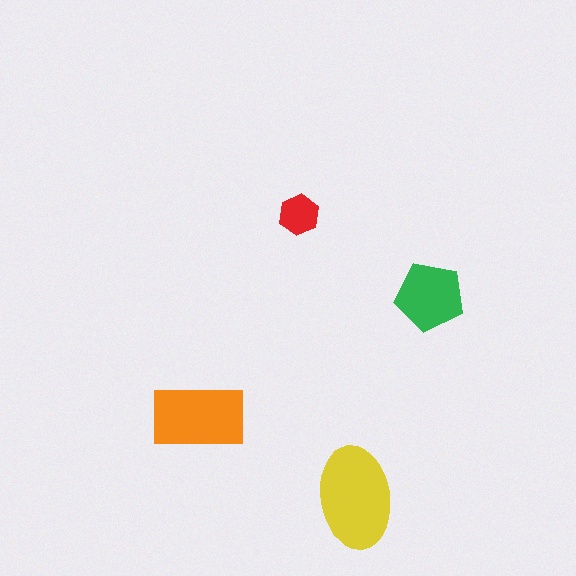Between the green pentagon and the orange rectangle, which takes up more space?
The orange rectangle.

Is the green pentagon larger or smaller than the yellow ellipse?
Smaller.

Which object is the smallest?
The red hexagon.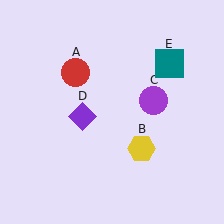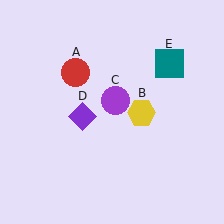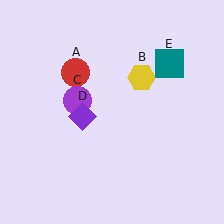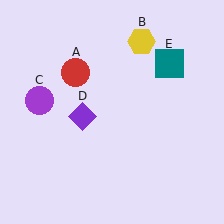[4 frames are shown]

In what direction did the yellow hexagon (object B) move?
The yellow hexagon (object B) moved up.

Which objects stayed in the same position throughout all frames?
Red circle (object A) and purple diamond (object D) and teal square (object E) remained stationary.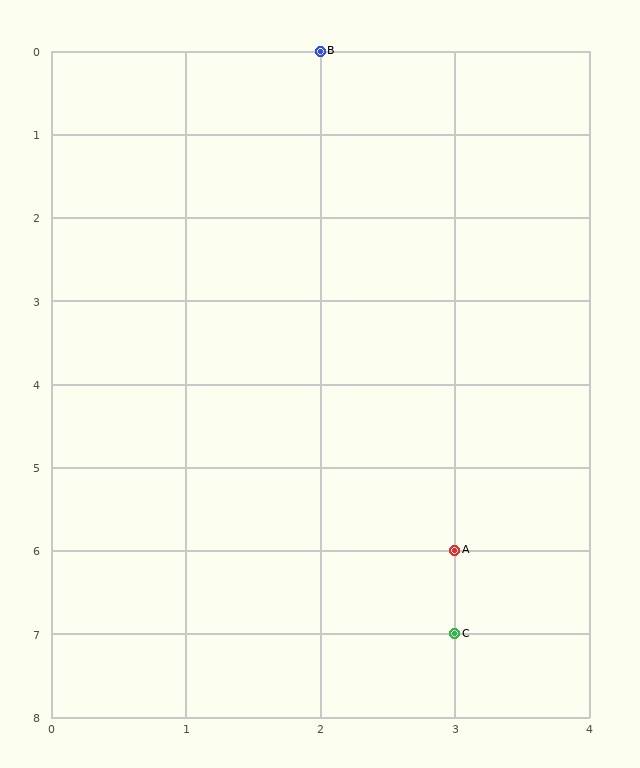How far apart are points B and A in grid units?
Points B and A are 1 column and 6 rows apart (about 6.1 grid units diagonally).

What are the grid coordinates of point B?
Point B is at grid coordinates (2, 0).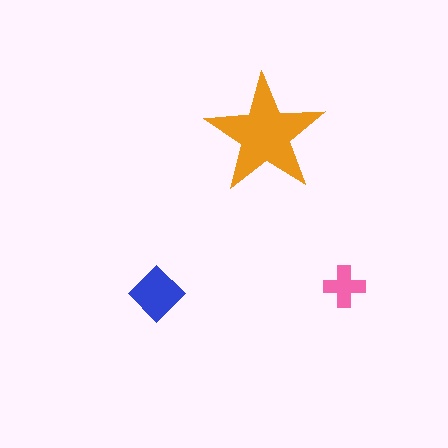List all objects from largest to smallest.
The orange star, the blue diamond, the pink cross.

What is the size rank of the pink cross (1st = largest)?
3rd.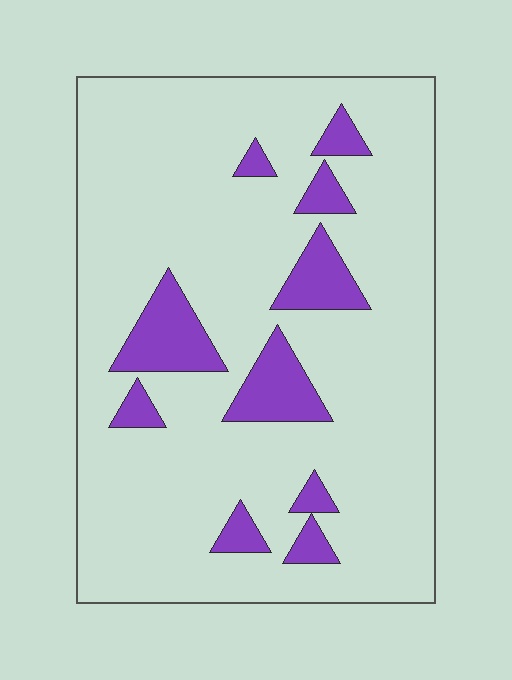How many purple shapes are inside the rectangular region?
10.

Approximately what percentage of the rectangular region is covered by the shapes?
Approximately 15%.